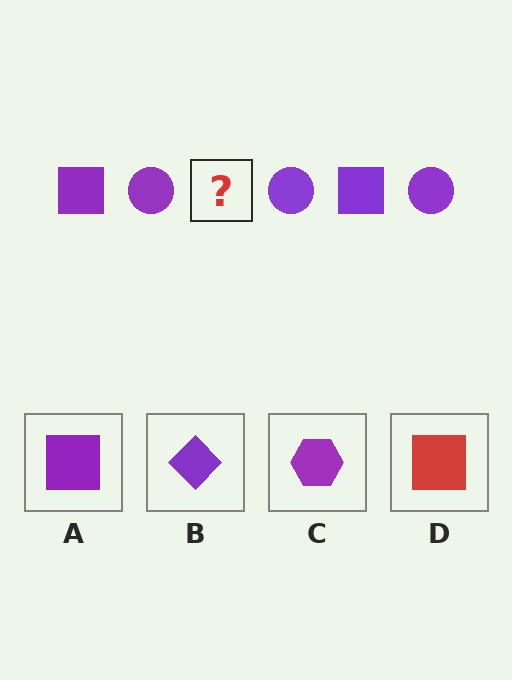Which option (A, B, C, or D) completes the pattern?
A.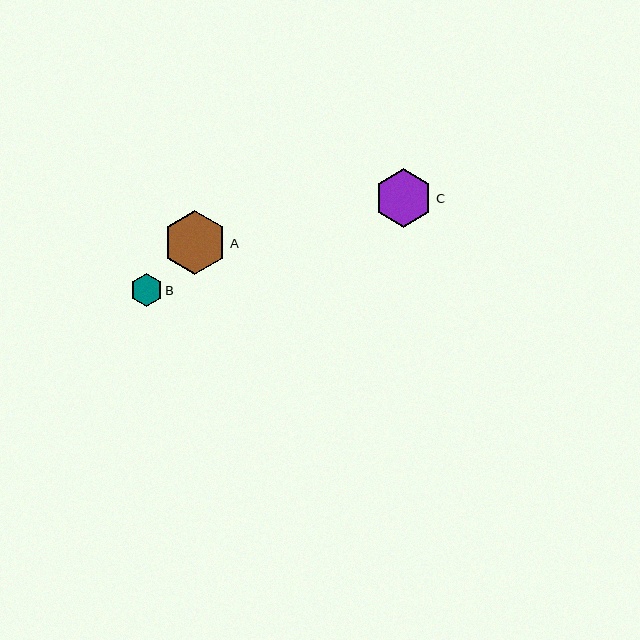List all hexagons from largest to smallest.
From largest to smallest: A, C, B.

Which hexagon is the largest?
Hexagon A is the largest with a size of approximately 64 pixels.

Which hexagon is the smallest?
Hexagon B is the smallest with a size of approximately 32 pixels.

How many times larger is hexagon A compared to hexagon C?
Hexagon A is approximately 1.1 times the size of hexagon C.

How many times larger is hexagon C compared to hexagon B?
Hexagon C is approximately 1.8 times the size of hexagon B.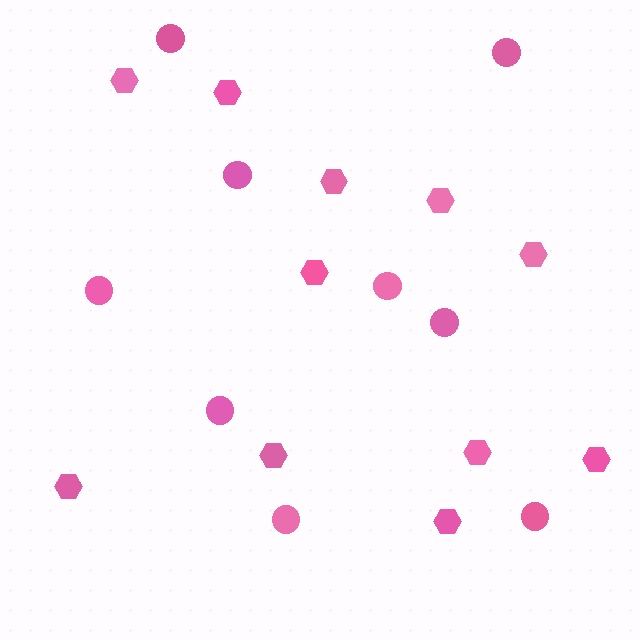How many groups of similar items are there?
There are 2 groups: one group of circles (9) and one group of hexagons (11).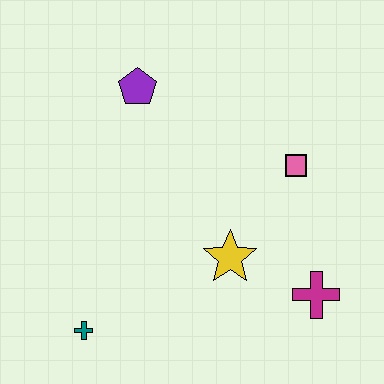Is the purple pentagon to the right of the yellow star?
No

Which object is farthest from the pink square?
The teal cross is farthest from the pink square.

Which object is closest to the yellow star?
The magenta cross is closest to the yellow star.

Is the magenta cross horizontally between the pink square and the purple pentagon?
No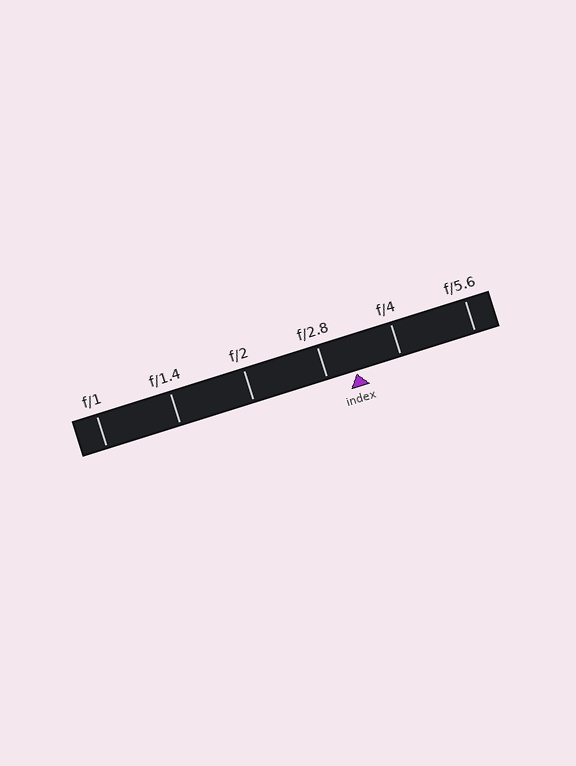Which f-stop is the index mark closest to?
The index mark is closest to f/2.8.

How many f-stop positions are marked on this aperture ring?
There are 6 f-stop positions marked.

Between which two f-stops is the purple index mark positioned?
The index mark is between f/2.8 and f/4.